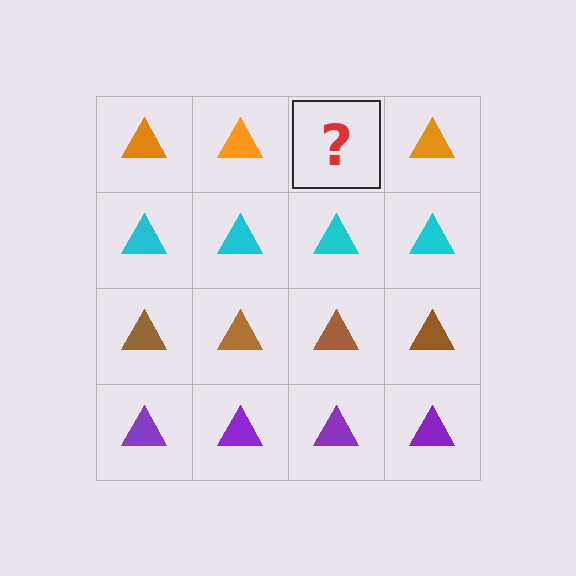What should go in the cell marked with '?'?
The missing cell should contain an orange triangle.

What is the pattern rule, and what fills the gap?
The rule is that each row has a consistent color. The gap should be filled with an orange triangle.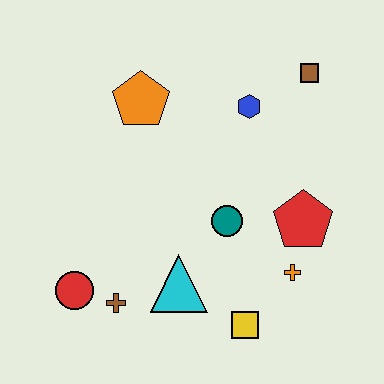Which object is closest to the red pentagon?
The orange cross is closest to the red pentagon.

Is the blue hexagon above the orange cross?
Yes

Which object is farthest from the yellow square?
The brown square is farthest from the yellow square.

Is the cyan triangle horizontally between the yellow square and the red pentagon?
No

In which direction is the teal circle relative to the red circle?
The teal circle is to the right of the red circle.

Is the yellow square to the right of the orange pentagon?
Yes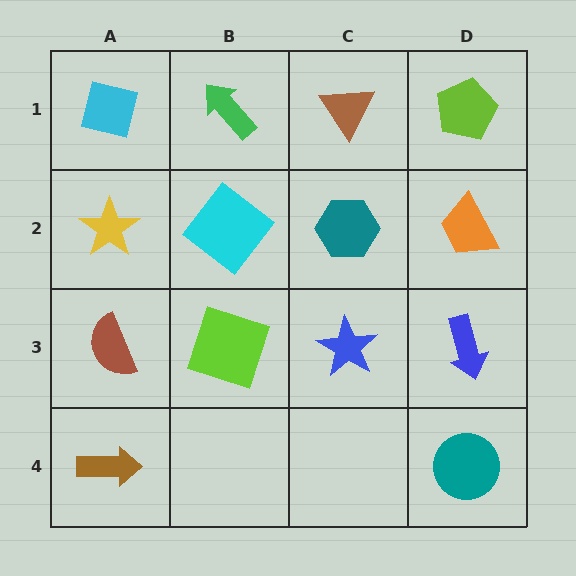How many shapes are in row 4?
2 shapes.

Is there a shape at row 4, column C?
No, that cell is empty.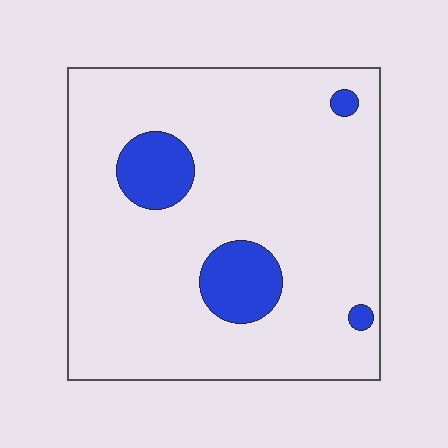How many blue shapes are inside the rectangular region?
4.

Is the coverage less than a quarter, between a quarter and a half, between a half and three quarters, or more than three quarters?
Less than a quarter.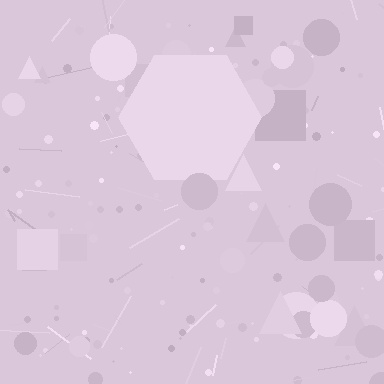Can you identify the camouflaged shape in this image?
The camouflaged shape is a hexagon.